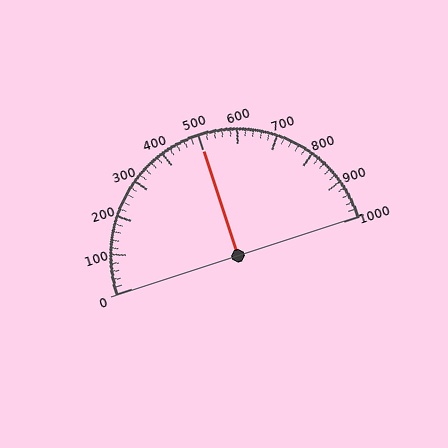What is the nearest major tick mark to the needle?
The nearest major tick mark is 500.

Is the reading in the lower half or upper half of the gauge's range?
The reading is in the upper half of the range (0 to 1000).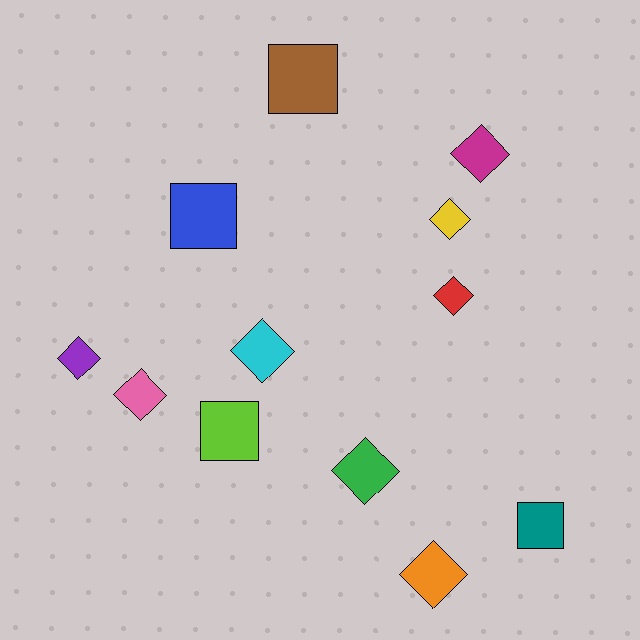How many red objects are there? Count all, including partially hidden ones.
There is 1 red object.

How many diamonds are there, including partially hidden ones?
There are 8 diamonds.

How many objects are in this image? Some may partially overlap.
There are 12 objects.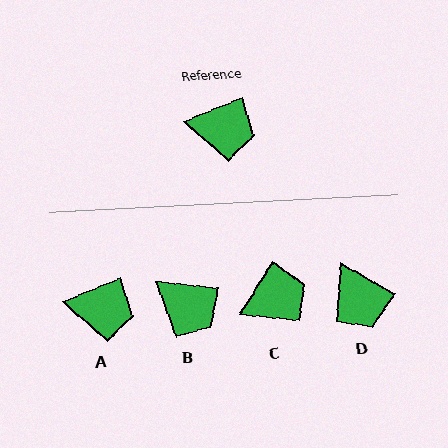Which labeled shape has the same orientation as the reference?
A.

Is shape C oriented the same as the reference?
No, it is off by about 36 degrees.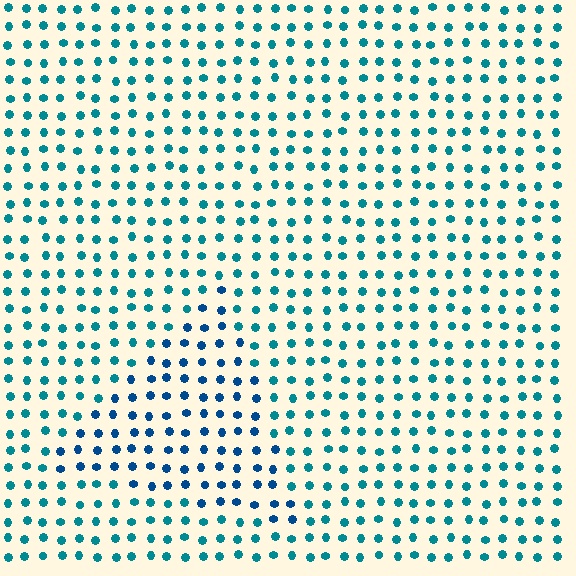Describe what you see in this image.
The image is filled with small teal elements in a uniform arrangement. A triangle-shaped region is visible where the elements are tinted to a slightly different hue, forming a subtle color boundary.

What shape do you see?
I see a triangle.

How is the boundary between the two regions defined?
The boundary is defined purely by a slight shift in hue (about 27 degrees). Spacing, size, and orientation are identical on both sides.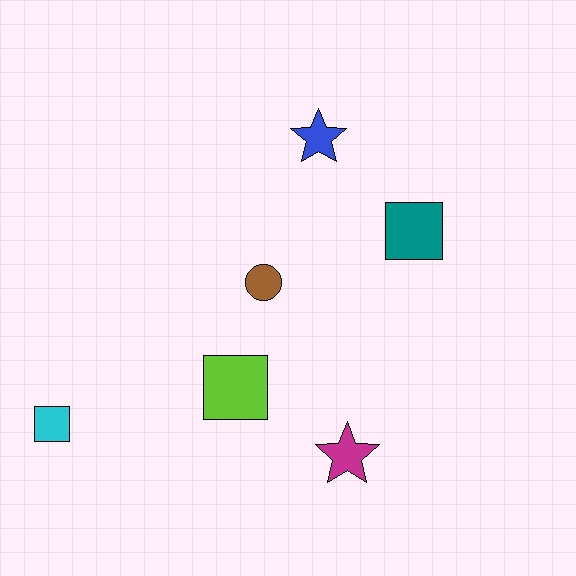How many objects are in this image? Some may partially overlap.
There are 6 objects.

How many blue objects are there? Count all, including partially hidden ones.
There is 1 blue object.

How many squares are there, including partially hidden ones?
There are 3 squares.